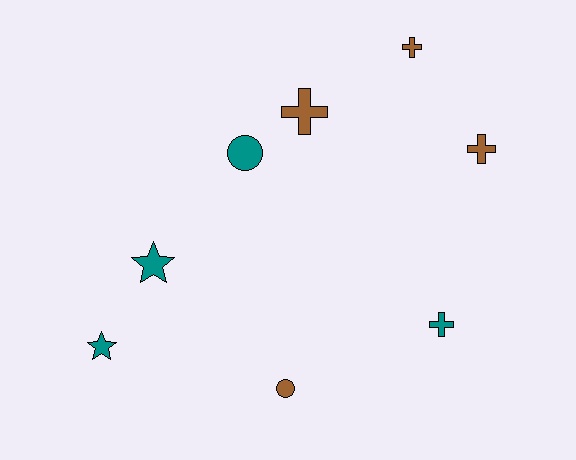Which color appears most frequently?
Brown, with 4 objects.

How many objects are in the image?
There are 8 objects.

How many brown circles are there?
There is 1 brown circle.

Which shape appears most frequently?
Cross, with 4 objects.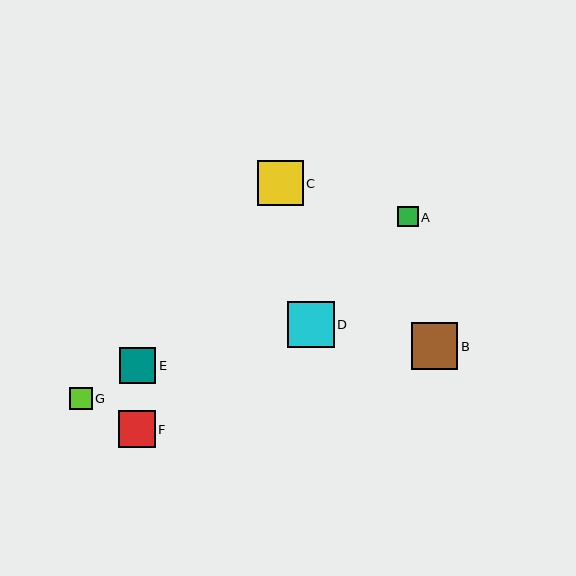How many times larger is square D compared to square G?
Square D is approximately 2.1 times the size of square G.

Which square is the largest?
Square B is the largest with a size of approximately 46 pixels.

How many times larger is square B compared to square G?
Square B is approximately 2.1 times the size of square G.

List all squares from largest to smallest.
From largest to smallest: B, D, C, F, E, G, A.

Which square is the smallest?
Square A is the smallest with a size of approximately 21 pixels.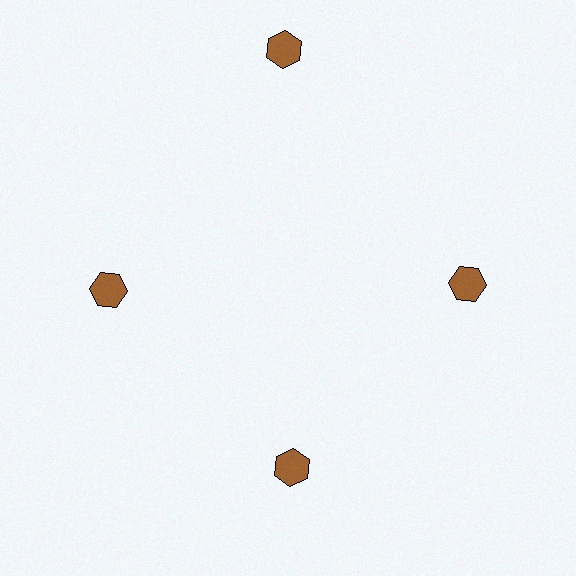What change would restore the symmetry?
The symmetry would be restored by moving it inward, back onto the ring so that all 4 hexagons sit at equal angles and equal distance from the center.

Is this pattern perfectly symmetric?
No. The 4 brown hexagons are arranged in a ring, but one element near the 12 o'clock position is pushed outward from the center, breaking the 4-fold rotational symmetry.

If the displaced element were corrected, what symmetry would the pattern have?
It would have 4-fold rotational symmetry — the pattern would map onto itself every 90 degrees.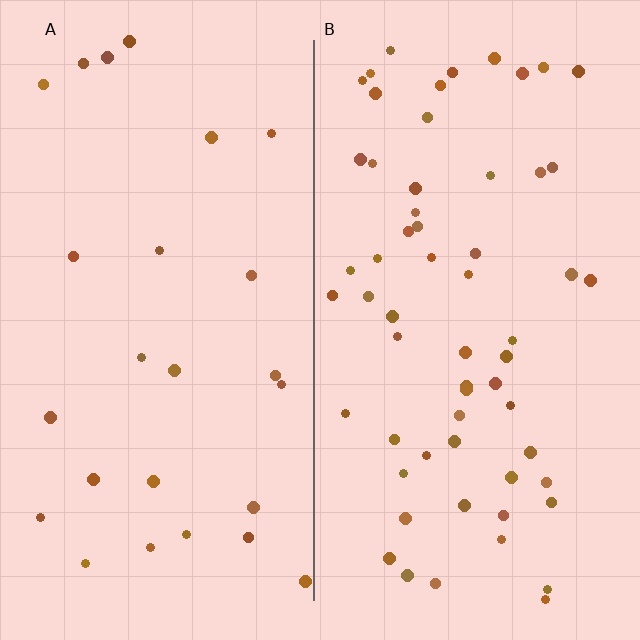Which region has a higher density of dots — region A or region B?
B (the right).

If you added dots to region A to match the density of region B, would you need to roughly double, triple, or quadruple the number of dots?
Approximately double.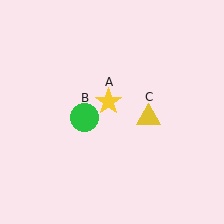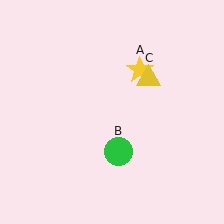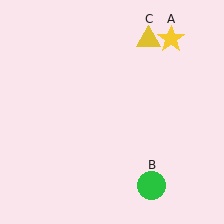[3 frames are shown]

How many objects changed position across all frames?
3 objects changed position: yellow star (object A), green circle (object B), yellow triangle (object C).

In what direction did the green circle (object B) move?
The green circle (object B) moved down and to the right.